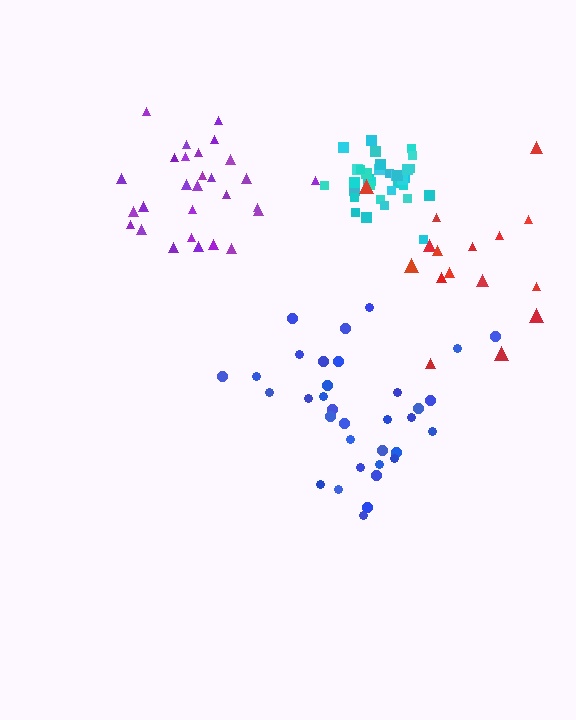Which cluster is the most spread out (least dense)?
Red.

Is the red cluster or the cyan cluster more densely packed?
Cyan.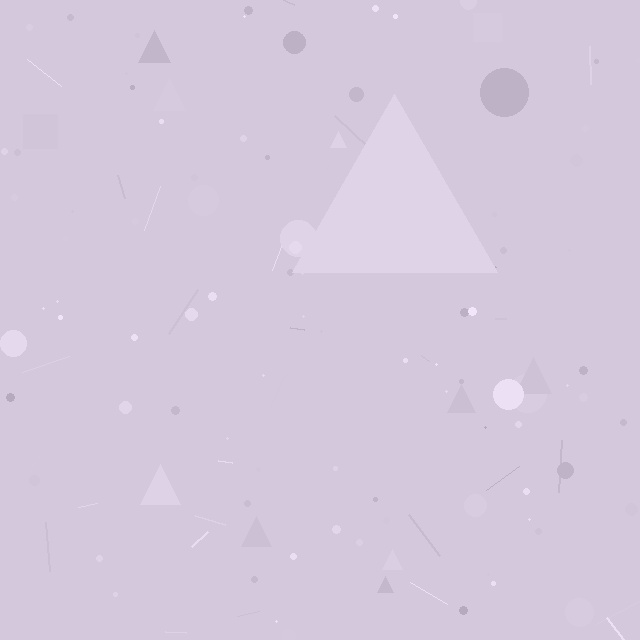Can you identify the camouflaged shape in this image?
The camouflaged shape is a triangle.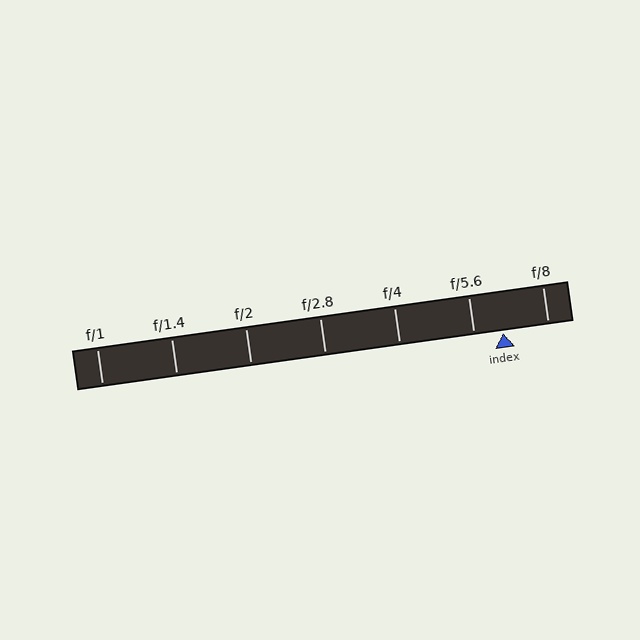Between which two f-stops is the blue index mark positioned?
The index mark is between f/5.6 and f/8.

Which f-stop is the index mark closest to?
The index mark is closest to f/5.6.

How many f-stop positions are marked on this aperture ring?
There are 7 f-stop positions marked.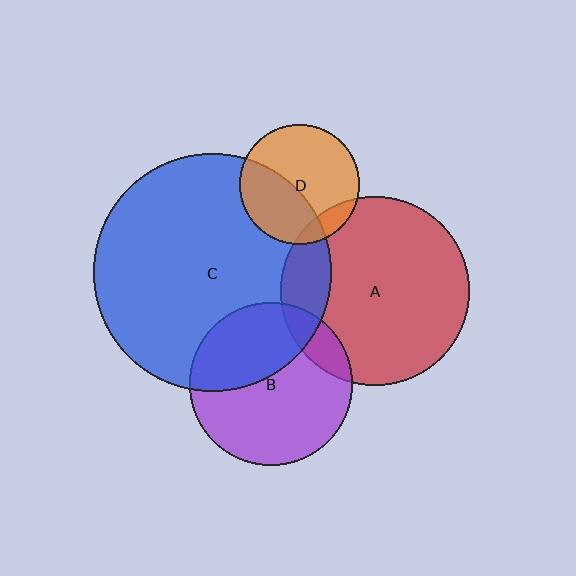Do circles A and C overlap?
Yes.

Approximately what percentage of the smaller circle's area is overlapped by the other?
Approximately 15%.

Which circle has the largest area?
Circle C (blue).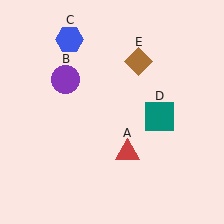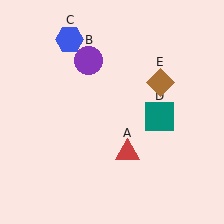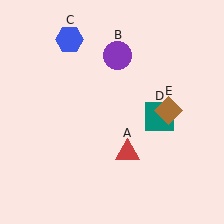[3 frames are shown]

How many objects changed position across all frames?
2 objects changed position: purple circle (object B), brown diamond (object E).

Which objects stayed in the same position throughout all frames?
Red triangle (object A) and blue hexagon (object C) and teal square (object D) remained stationary.